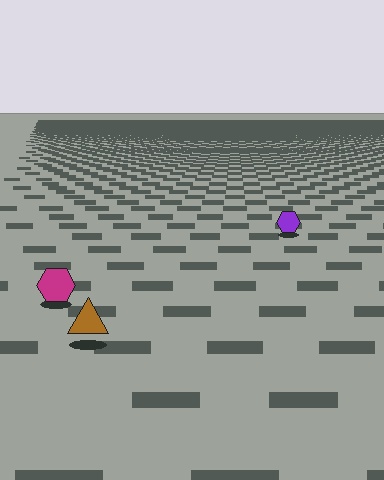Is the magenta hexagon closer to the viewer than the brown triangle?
No. The brown triangle is closer — you can tell from the texture gradient: the ground texture is coarser near it.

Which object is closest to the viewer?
The brown triangle is closest. The texture marks near it are larger and more spread out.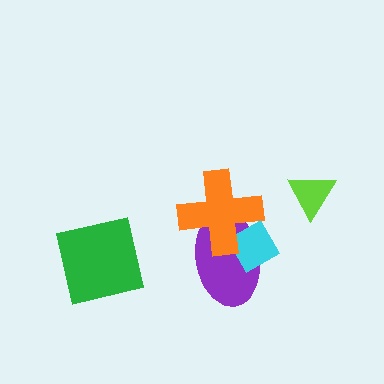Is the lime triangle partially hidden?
No, no other shape covers it.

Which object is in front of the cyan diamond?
The orange cross is in front of the cyan diamond.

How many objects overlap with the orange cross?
2 objects overlap with the orange cross.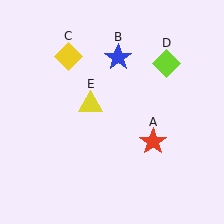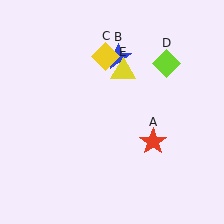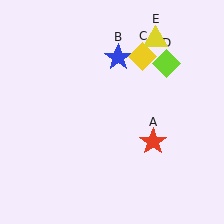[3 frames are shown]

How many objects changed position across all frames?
2 objects changed position: yellow diamond (object C), yellow triangle (object E).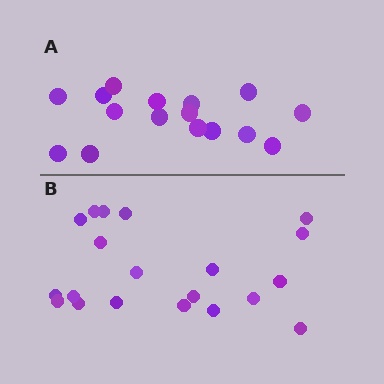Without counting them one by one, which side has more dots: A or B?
Region B (the bottom region) has more dots.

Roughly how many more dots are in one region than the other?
Region B has about 4 more dots than region A.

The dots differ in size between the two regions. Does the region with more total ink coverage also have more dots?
No. Region A has more total ink coverage because its dots are larger, but region B actually contains more individual dots. Total area can be misleading — the number of items is what matters here.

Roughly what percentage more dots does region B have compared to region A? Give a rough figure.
About 25% more.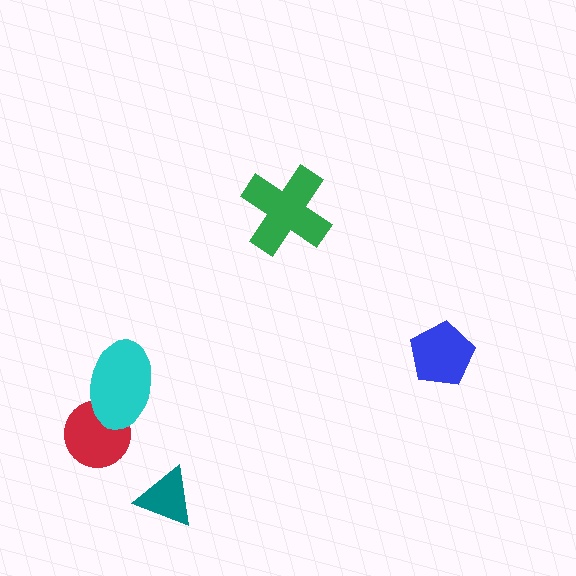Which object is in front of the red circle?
The cyan ellipse is in front of the red circle.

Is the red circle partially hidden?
Yes, it is partially covered by another shape.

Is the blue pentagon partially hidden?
No, no other shape covers it.